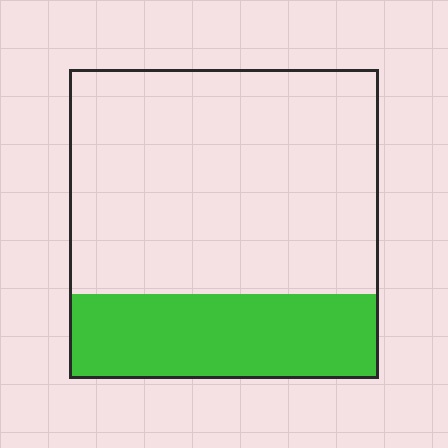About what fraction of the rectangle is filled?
About one quarter (1/4).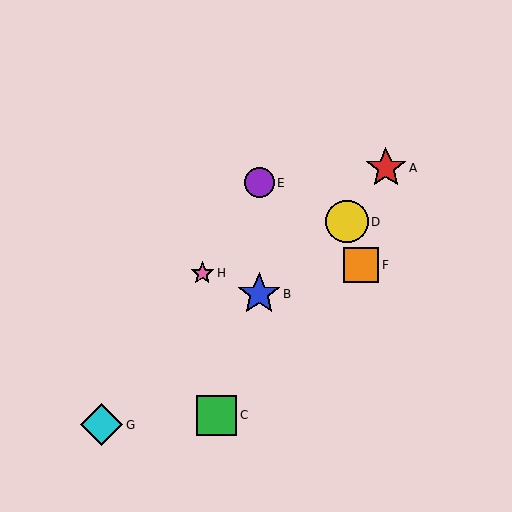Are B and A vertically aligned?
No, B is at x≈259 and A is at x≈386.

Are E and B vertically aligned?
Yes, both are at x≈259.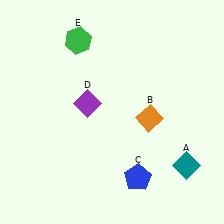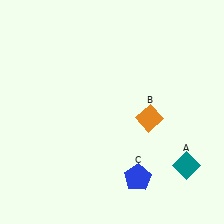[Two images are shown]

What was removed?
The green hexagon (E), the purple diamond (D) were removed in Image 2.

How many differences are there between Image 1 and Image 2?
There are 2 differences between the two images.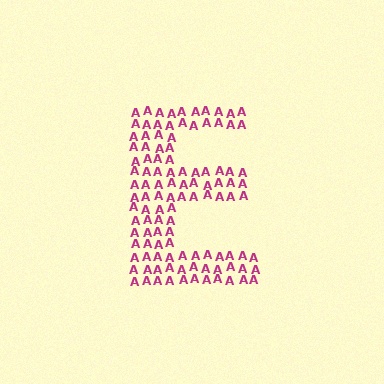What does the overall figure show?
The overall figure shows the letter E.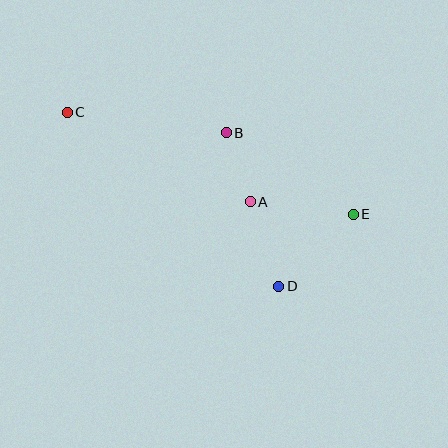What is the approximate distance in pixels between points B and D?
The distance between B and D is approximately 162 pixels.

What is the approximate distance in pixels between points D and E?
The distance between D and E is approximately 103 pixels.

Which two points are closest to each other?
Points A and B are closest to each other.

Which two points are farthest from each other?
Points C and E are farthest from each other.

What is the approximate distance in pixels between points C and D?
The distance between C and D is approximately 274 pixels.